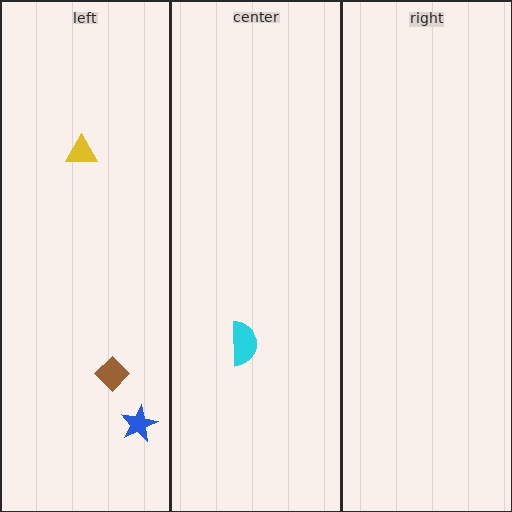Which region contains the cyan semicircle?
The center region.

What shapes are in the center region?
The cyan semicircle.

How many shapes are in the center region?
1.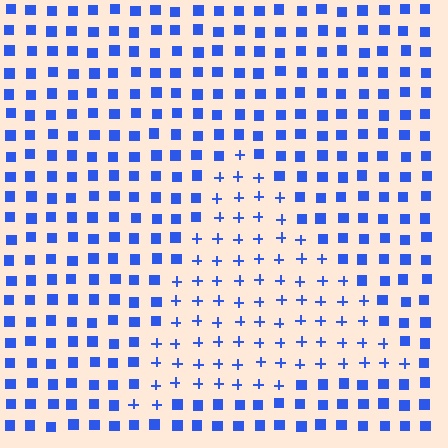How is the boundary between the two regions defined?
The boundary is defined by a change in element shape: plus signs inside vs. squares outside. All elements share the same color and spacing.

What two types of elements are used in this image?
The image uses plus signs inside the triangle region and squares outside it.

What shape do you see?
I see a triangle.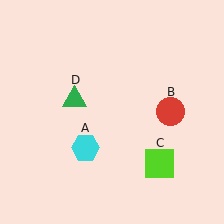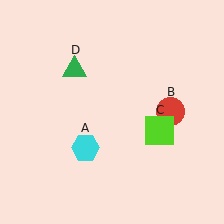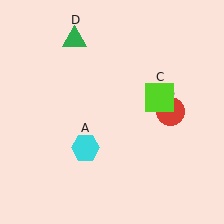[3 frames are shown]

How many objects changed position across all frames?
2 objects changed position: lime square (object C), green triangle (object D).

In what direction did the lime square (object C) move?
The lime square (object C) moved up.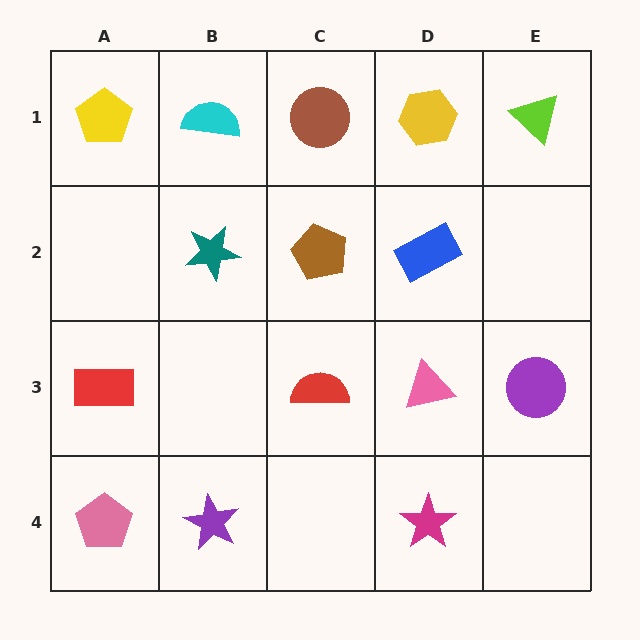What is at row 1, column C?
A brown circle.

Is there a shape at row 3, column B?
No, that cell is empty.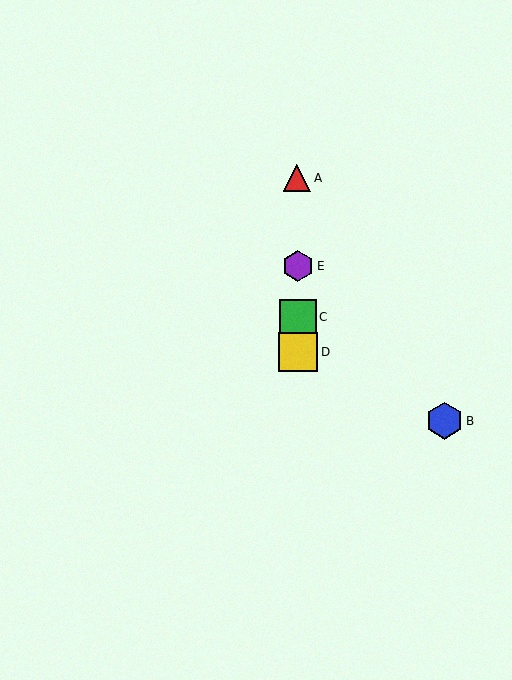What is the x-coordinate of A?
Object A is at x≈297.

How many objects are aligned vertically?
4 objects (A, C, D, E) are aligned vertically.